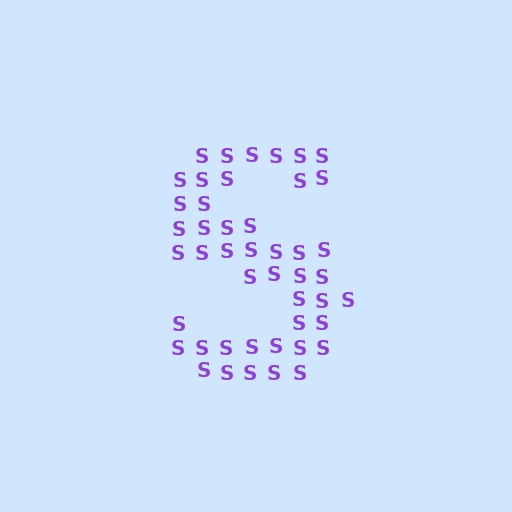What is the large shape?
The large shape is the letter S.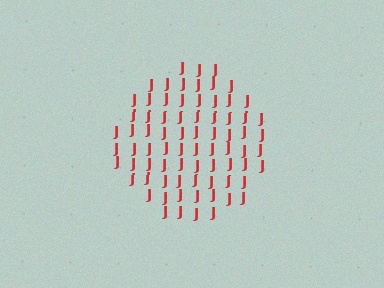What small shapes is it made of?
It is made of small letter J's.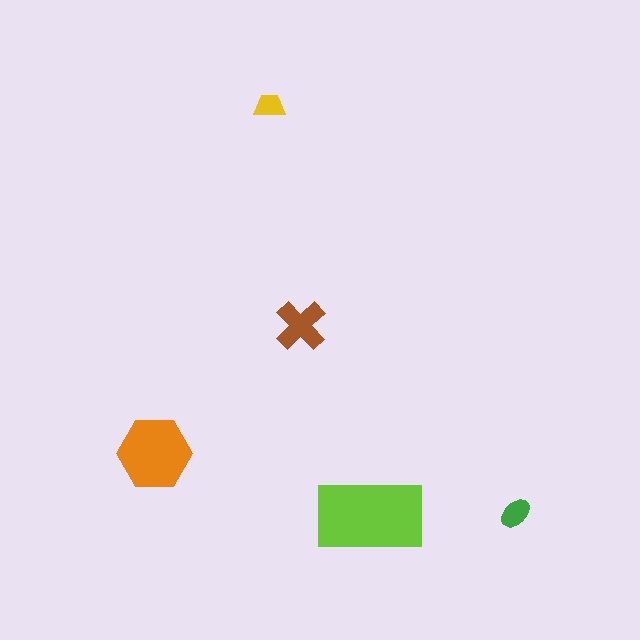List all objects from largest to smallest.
The lime rectangle, the orange hexagon, the brown cross, the green ellipse, the yellow trapezoid.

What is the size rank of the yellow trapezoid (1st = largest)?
5th.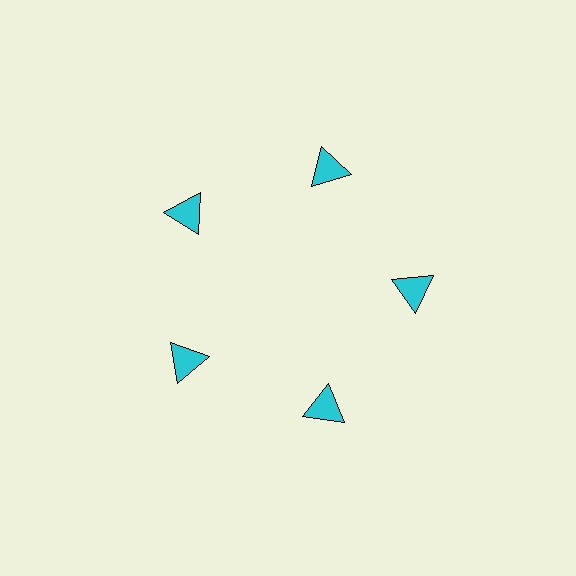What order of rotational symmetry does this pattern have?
This pattern has 5-fold rotational symmetry.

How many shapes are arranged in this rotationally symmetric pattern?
There are 5 shapes, arranged in 5 groups of 1.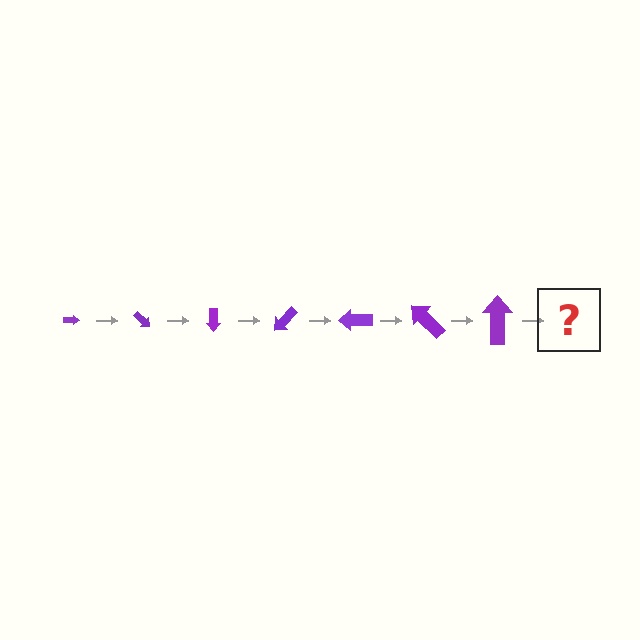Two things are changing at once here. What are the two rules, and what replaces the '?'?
The two rules are that the arrow grows larger each step and it rotates 45 degrees each step. The '?' should be an arrow, larger than the previous one and rotated 315 degrees from the start.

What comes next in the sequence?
The next element should be an arrow, larger than the previous one and rotated 315 degrees from the start.